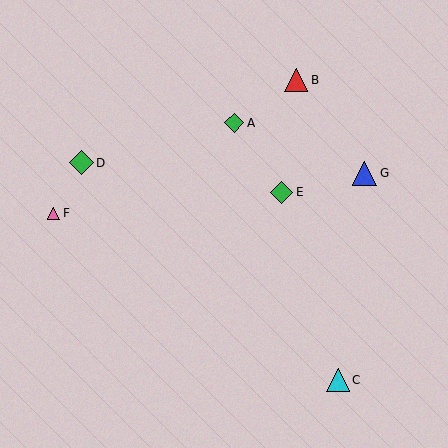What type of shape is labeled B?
Shape B is a red triangle.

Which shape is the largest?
The blue triangle (labeled G) is the largest.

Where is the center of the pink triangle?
The center of the pink triangle is at (54, 213).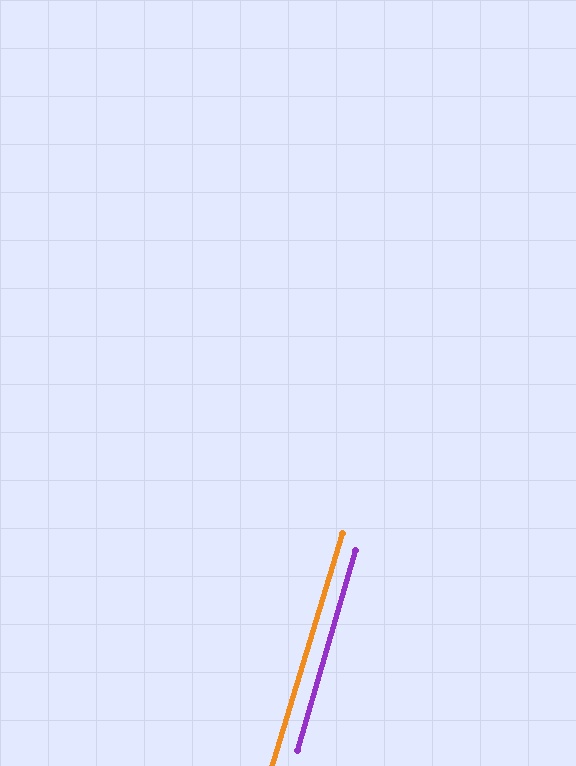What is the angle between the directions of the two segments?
Approximately 1 degree.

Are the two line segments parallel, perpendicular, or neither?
Parallel — their directions differ by only 0.6°.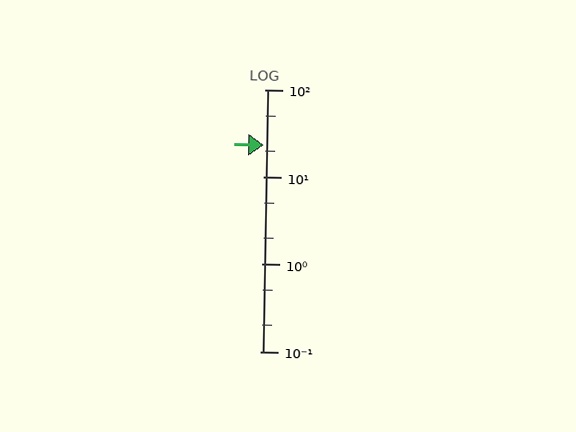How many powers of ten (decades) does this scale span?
The scale spans 3 decades, from 0.1 to 100.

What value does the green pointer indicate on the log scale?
The pointer indicates approximately 23.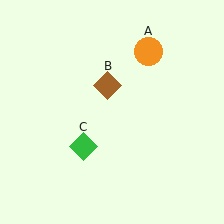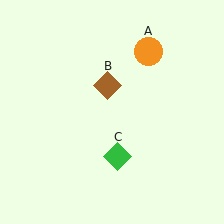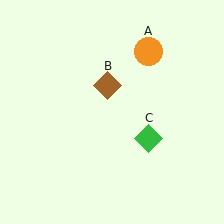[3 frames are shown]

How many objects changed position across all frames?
1 object changed position: green diamond (object C).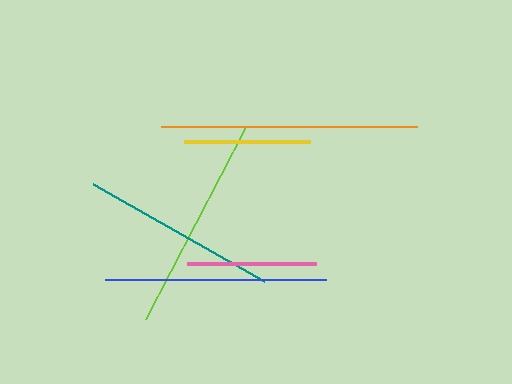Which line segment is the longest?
The orange line is the longest at approximately 257 pixels.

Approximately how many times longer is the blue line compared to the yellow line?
The blue line is approximately 1.7 times the length of the yellow line.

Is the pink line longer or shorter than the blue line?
The blue line is longer than the pink line.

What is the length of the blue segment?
The blue segment is approximately 221 pixels long.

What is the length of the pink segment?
The pink segment is approximately 129 pixels long.